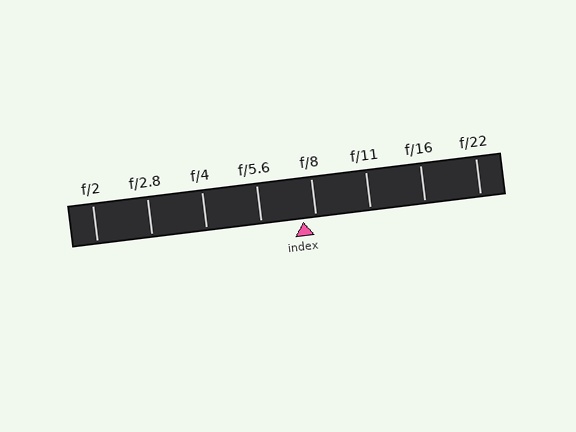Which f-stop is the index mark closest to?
The index mark is closest to f/8.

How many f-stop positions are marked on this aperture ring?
There are 8 f-stop positions marked.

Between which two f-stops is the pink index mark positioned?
The index mark is between f/5.6 and f/8.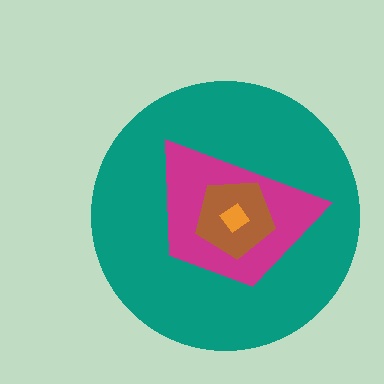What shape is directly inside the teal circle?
The magenta trapezoid.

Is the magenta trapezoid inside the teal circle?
Yes.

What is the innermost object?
The orange diamond.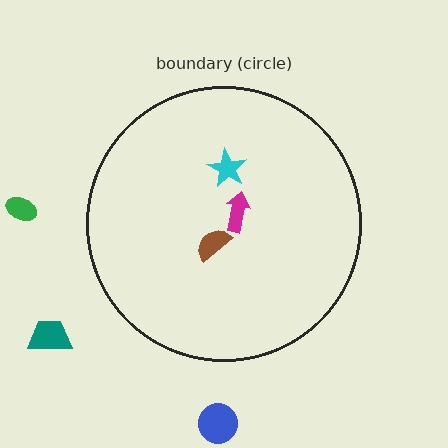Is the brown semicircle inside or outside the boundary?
Inside.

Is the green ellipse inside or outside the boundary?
Outside.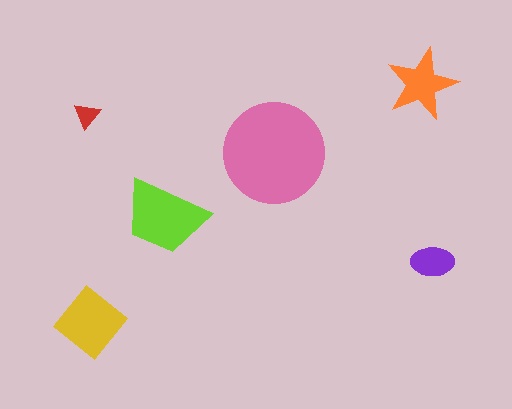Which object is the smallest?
The red triangle.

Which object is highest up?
The orange star is topmost.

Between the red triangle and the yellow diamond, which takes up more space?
The yellow diamond.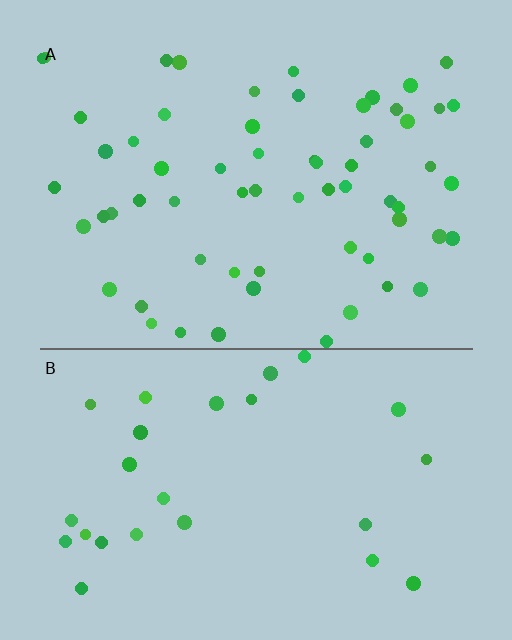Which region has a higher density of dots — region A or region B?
A (the top).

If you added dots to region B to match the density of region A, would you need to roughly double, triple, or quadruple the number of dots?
Approximately double.